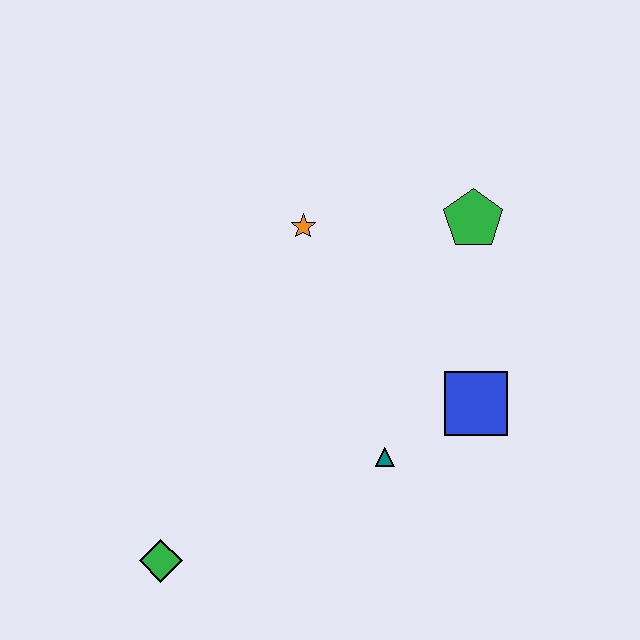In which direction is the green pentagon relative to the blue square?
The green pentagon is above the blue square.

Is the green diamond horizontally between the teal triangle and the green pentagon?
No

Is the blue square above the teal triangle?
Yes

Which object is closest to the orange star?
The green pentagon is closest to the orange star.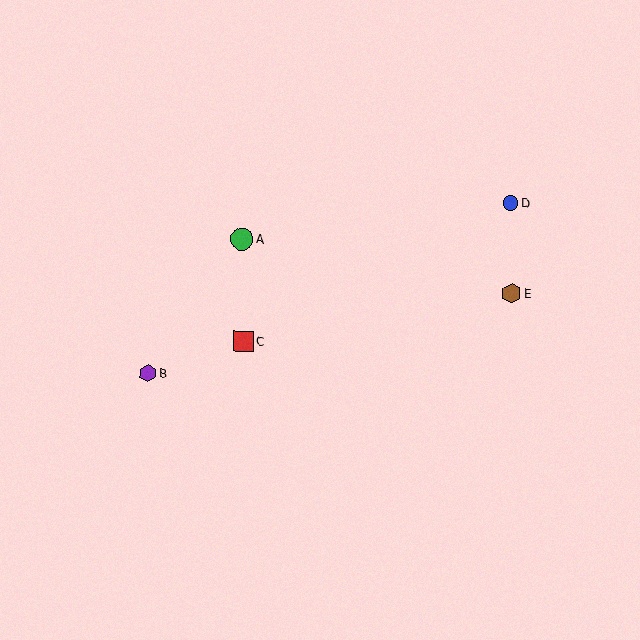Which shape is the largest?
The green circle (labeled A) is the largest.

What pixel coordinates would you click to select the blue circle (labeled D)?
Click at (511, 203) to select the blue circle D.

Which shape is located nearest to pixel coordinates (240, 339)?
The red square (labeled C) at (243, 341) is nearest to that location.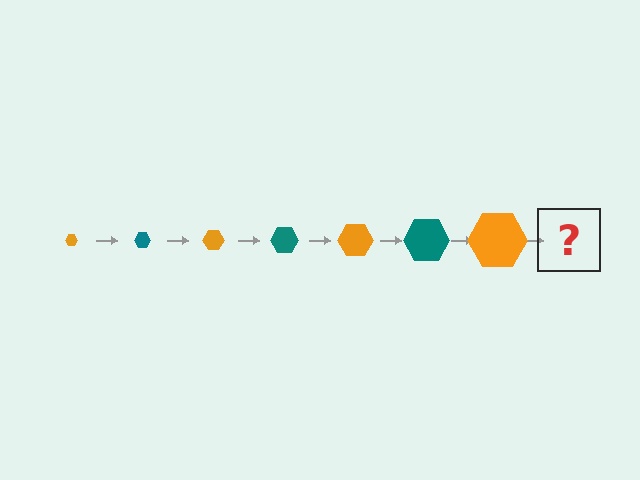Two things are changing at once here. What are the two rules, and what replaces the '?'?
The two rules are that the hexagon grows larger each step and the color cycles through orange and teal. The '?' should be a teal hexagon, larger than the previous one.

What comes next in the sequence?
The next element should be a teal hexagon, larger than the previous one.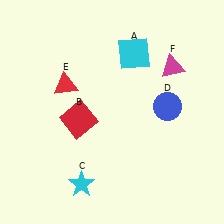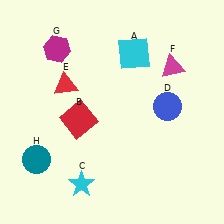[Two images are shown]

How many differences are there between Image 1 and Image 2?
There are 2 differences between the two images.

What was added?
A magenta hexagon (G), a teal circle (H) were added in Image 2.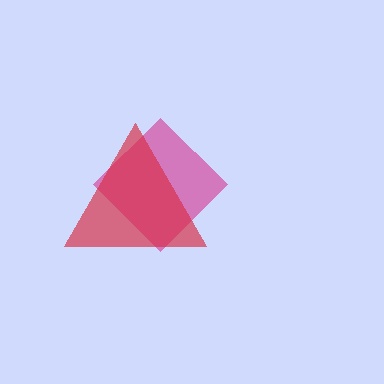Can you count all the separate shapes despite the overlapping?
Yes, there are 2 separate shapes.